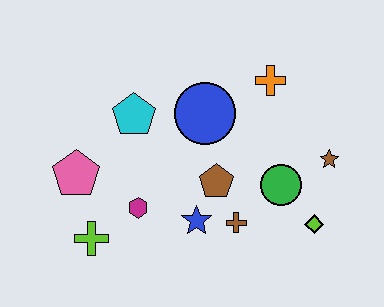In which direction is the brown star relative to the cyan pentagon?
The brown star is to the right of the cyan pentagon.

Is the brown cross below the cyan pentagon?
Yes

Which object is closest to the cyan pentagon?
The blue circle is closest to the cyan pentagon.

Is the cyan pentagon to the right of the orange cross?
No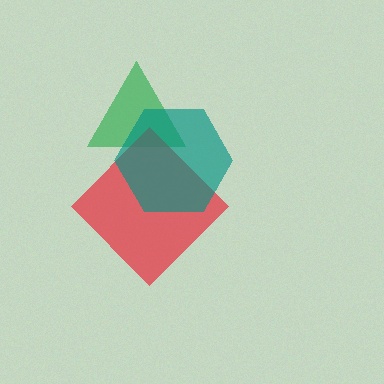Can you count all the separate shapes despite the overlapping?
Yes, there are 3 separate shapes.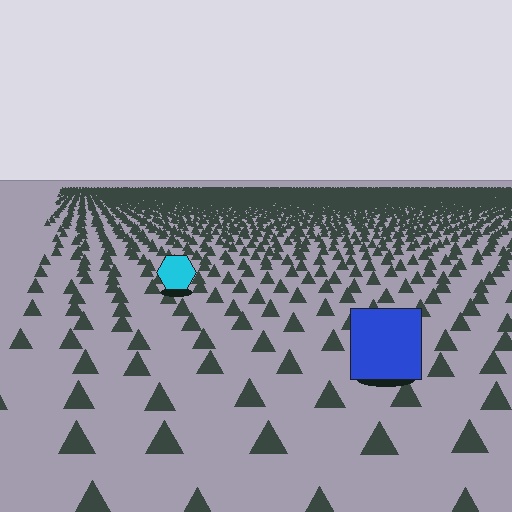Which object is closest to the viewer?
The blue square is closest. The texture marks near it are larger and more spread out.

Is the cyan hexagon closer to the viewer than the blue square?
No. The blue square is closer — you can tell from the texture gradient: the ground texture is coarser near it.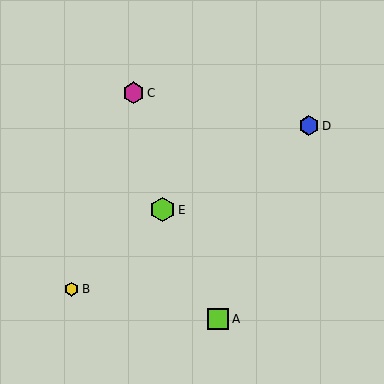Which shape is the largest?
The lime hexagon (labeled E) is the largest.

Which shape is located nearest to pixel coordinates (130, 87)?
The magenta hexagon (labeled C) at (134, 93) is nearest to that location.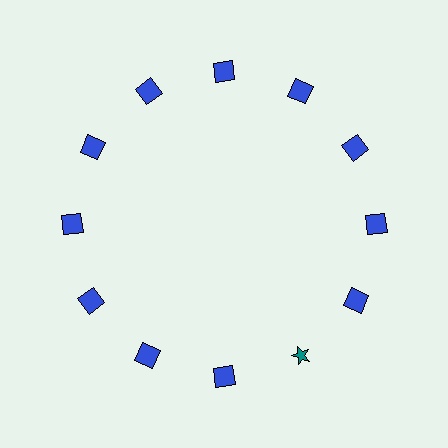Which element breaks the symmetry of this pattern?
The teal star at roughly the 5 o'clock position breaks the symmetry. All other shapes are blue squares.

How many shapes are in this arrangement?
There are 12 shapes arranged in a ring pattern.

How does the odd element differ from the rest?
It differs in both color (teal instead of blue) and shape (star instead of square).